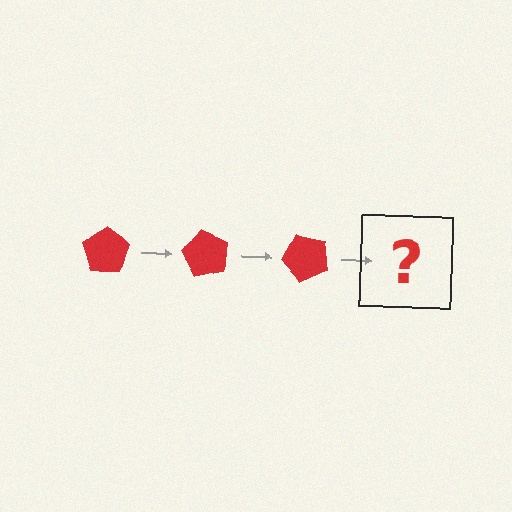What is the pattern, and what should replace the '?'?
The pattern is that the pentagon rotates 60 degrees each step. The '?' should be a red pentagon rotated 180 degrees.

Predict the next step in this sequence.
The next step is a red pentagon rotated 180 degrees.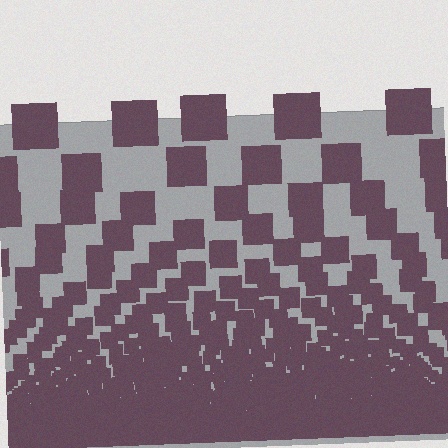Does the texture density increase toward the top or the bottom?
Density increases toward the bottom.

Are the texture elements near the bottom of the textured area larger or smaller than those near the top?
Smaller. The gradient is inverted — elements near the bottom are smaller and denser.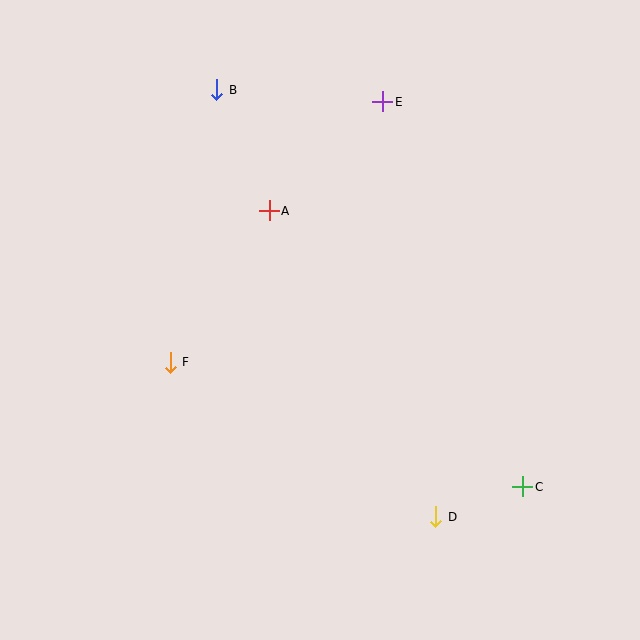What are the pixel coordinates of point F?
Point F is at (170, 362).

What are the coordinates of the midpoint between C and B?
The midpoint between C and B is at (370, 288).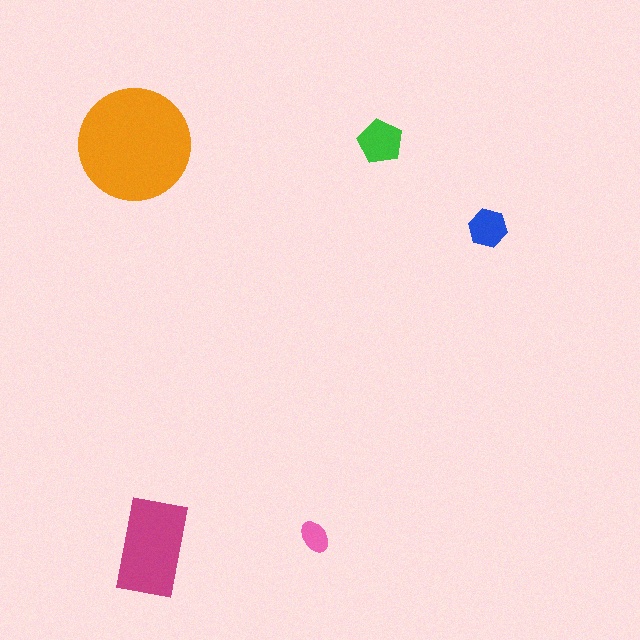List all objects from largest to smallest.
The orange circle, the magenta rectangle, the green pentagon, the blue hexagon, the pink ellipse.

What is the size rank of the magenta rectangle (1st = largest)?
2nd.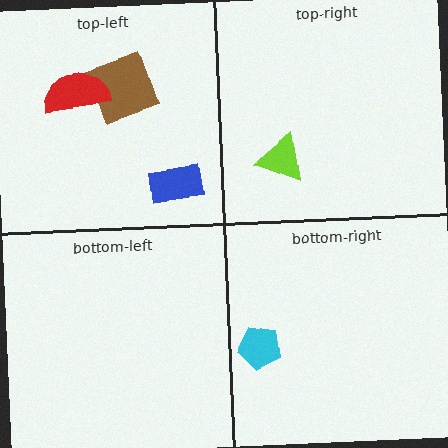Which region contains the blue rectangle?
The top-left region.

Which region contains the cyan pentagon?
The bottom-right region.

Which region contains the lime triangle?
The top-right region.